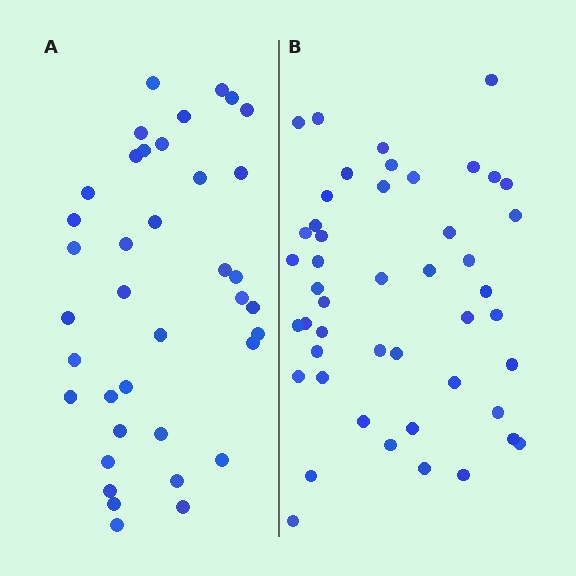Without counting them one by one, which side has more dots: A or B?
Region B (the right region) has more dots.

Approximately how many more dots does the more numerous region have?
Region B has roughly 8 or so more dots than region A.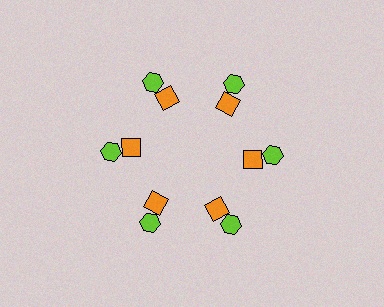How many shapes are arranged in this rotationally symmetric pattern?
There are 12 shapes, arranged in 6 groups of 2.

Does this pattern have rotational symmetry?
Yes, this pattern has 6-fold rotational symmetry. It looks the same after rotating 60 degrees around the center.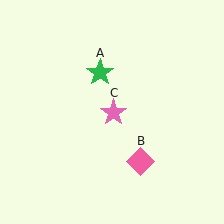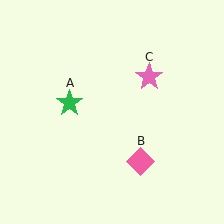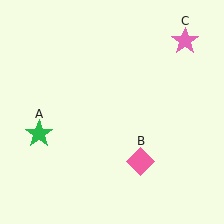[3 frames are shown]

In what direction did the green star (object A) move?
The green star (object A) moved down and to the left.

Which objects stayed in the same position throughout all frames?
Pink diamond (object B) remained stationary.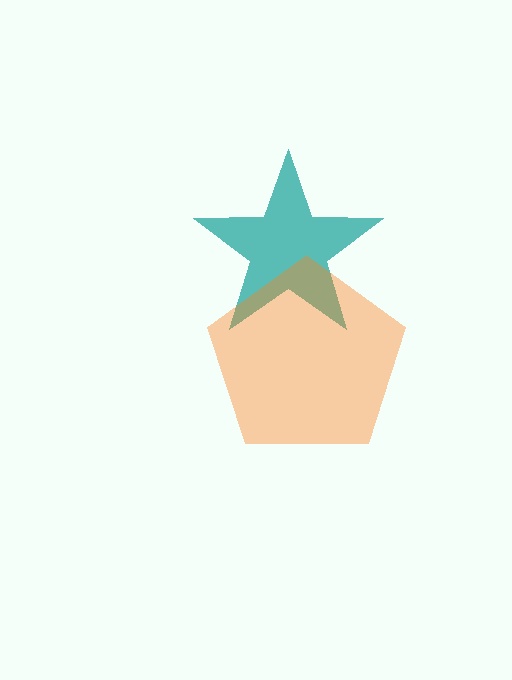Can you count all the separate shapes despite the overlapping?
Yes, there are 2 separate shapes.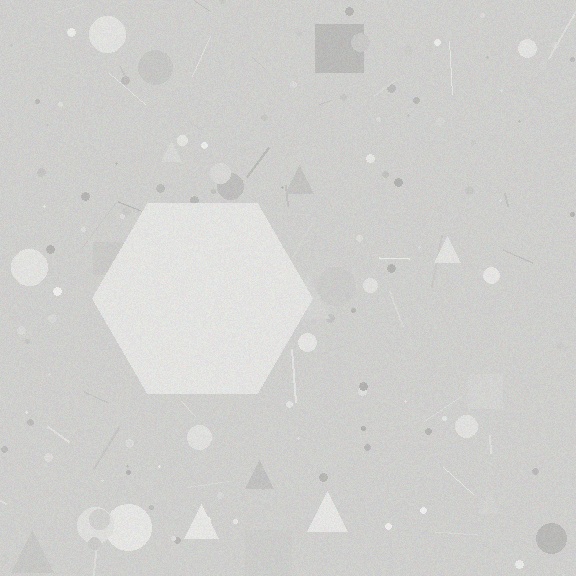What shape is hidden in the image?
A hexagon is hidden in the image.